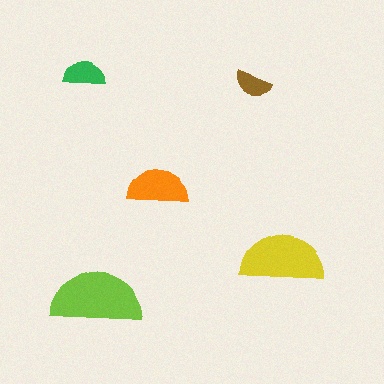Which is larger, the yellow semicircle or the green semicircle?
The yellow one.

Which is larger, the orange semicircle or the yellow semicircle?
The yellow one.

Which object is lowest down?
The lime semicircle is bottommost.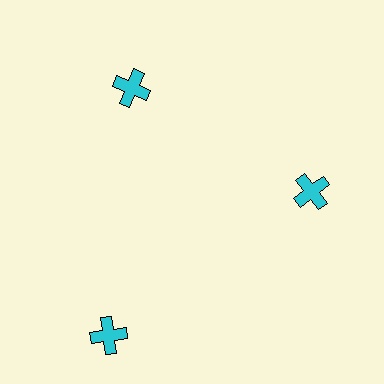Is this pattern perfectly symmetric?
No. The 3 cyan crosses are arranged in a ring, but one element near the 7 o'clock position is pushed outward from the center, breaking the 3-fold rotational symmetry.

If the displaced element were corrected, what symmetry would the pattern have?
It would have 3-fold rotational symmetry — the pattern would map onto itself every 120 degrees.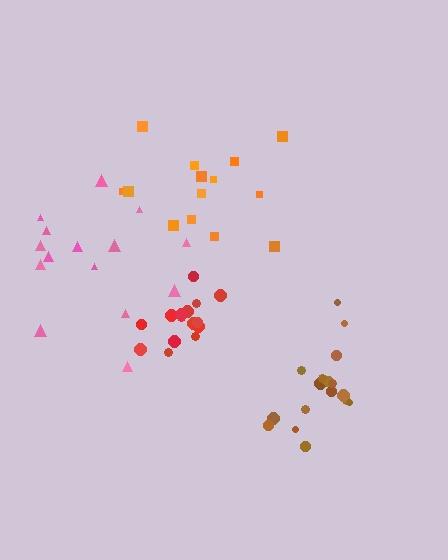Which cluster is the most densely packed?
Red.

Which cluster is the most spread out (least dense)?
Pink.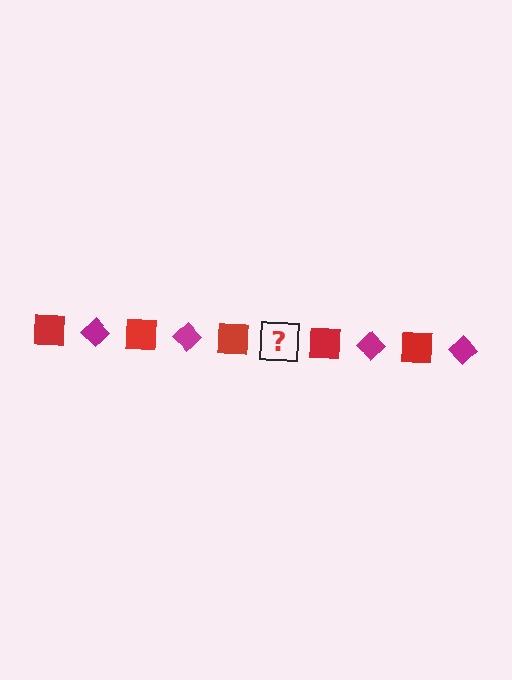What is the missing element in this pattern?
The missing element is a magenta diamond.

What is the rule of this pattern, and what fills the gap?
The rule is that the pattern alternates between red square and magenta diamond. The gap should be filled with a magenta diamond.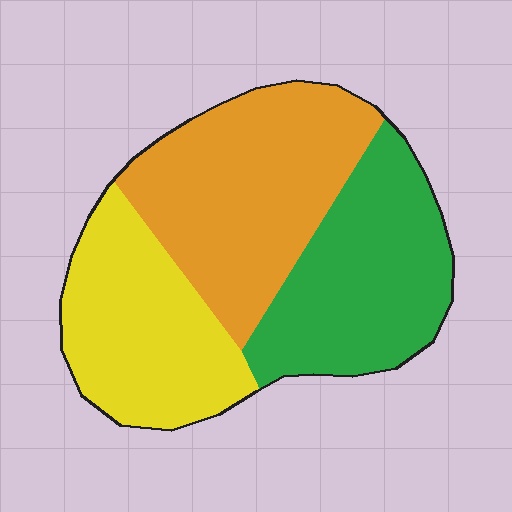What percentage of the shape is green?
Green takes up between a quarter and a half of the shape.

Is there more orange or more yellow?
Orange.